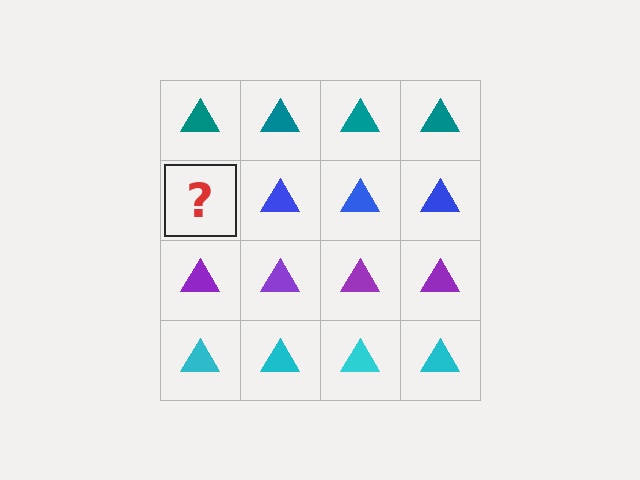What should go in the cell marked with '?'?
The missing cell should contain a blue triangle.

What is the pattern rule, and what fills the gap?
The rule is that each row has a consistent color. The gap should be filled with a blue triangle.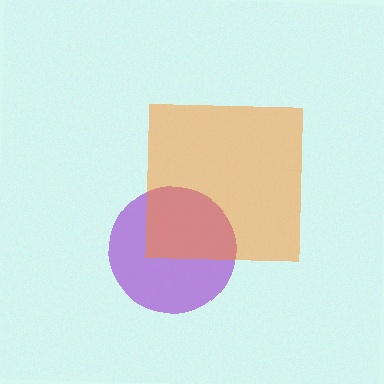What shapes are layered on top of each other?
The layered shapes are: a purple circle, an orange square.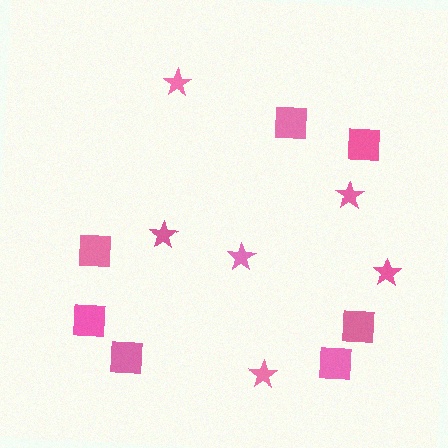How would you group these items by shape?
There are 2 groups: one group of stars (6) and one group of squares (7).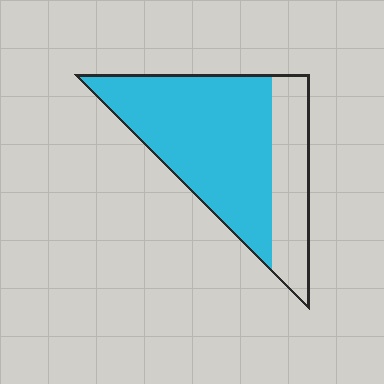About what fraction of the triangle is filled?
About two thirds (2/3).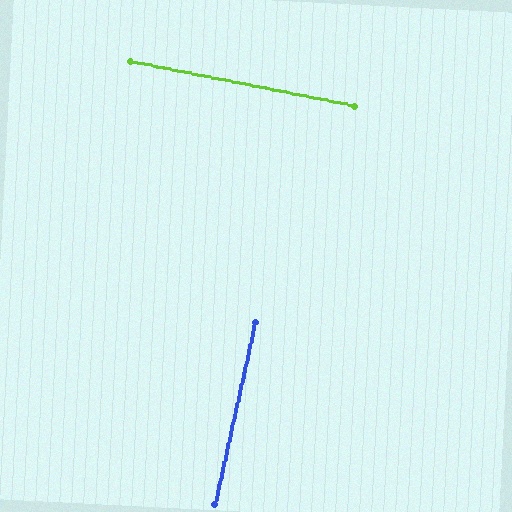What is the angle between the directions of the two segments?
Approximately 89 degrees.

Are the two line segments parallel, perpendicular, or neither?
Perpendicular — they meet at approximately 89°.